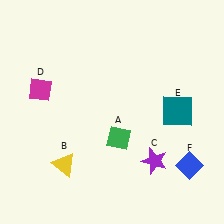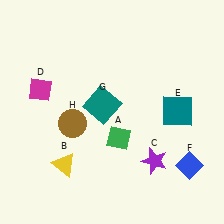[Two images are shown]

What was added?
A teal square (G), a brown circle (H) were added in Image 2.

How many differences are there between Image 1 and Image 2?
There are 2 differences between the two images.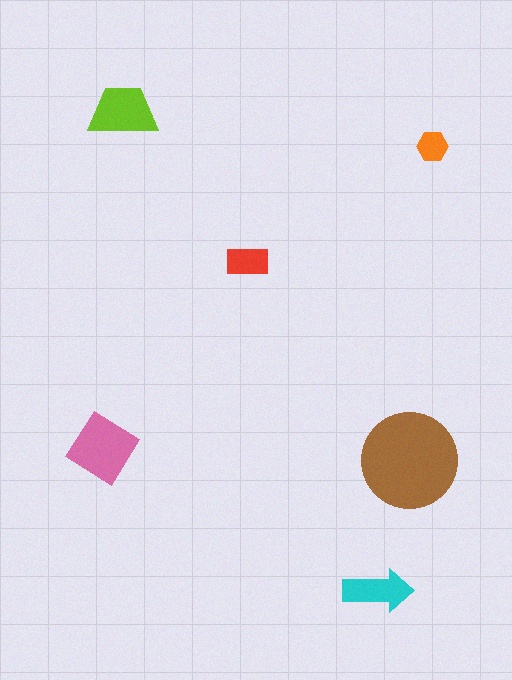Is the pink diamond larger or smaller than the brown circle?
Smaller.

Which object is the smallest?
The orange hexagon.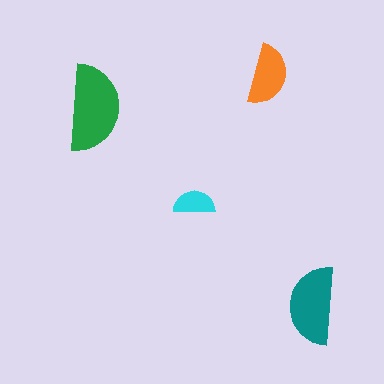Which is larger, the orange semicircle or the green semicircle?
The green one.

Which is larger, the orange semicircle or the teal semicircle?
The teal one.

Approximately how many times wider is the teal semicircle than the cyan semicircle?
About 2 times wider.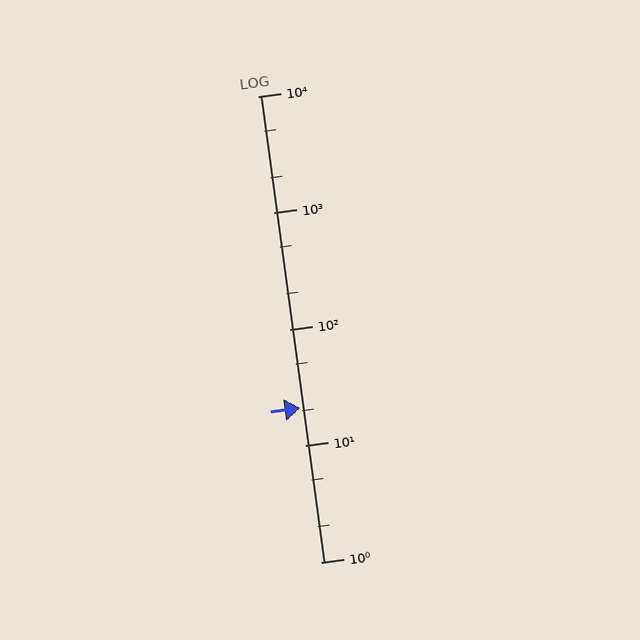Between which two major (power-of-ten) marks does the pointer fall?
The pointer is between 10 and 100.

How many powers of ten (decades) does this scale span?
The scale spans 4 decades, from 1 to 10000.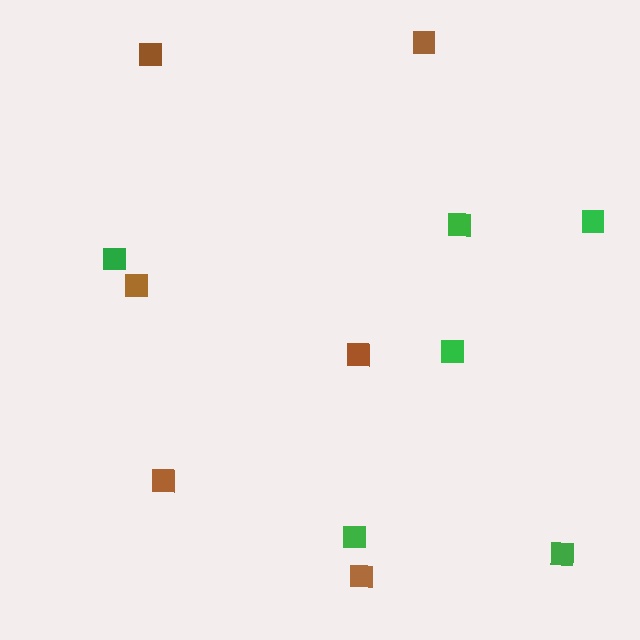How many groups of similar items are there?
There are 2 groups: one group of brown squares (6) and one group of green squares (6).